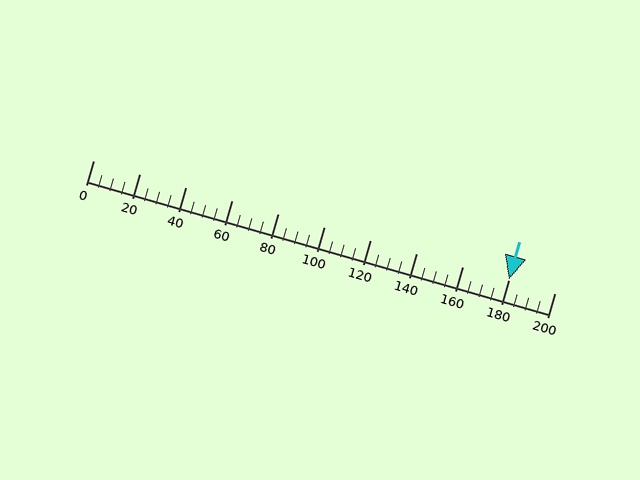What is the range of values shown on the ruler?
The ruler shows values from 0 to 200.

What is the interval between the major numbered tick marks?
The major tick marks are spaced 20 units apart.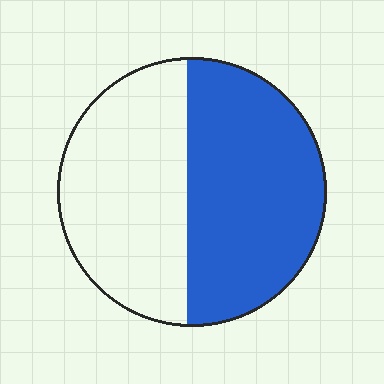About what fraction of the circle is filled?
About one half (1/2).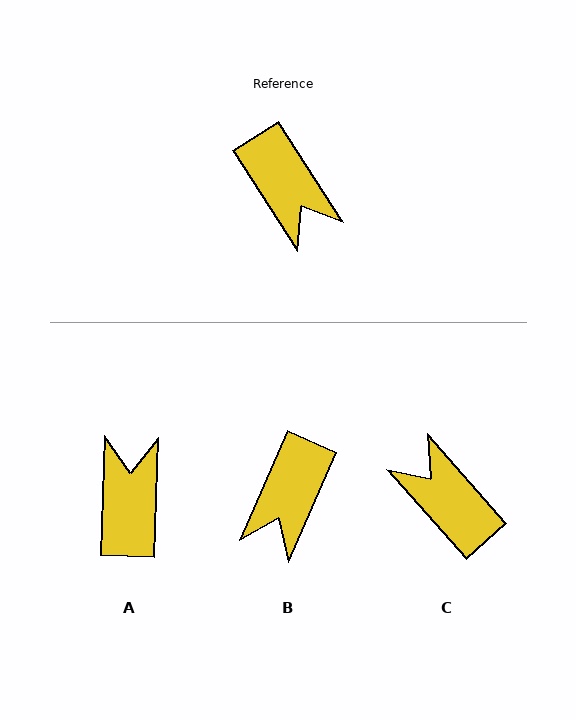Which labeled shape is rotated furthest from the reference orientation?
C, about 171 degrees away.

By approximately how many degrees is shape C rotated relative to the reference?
Approximately 171 degrees clockwise.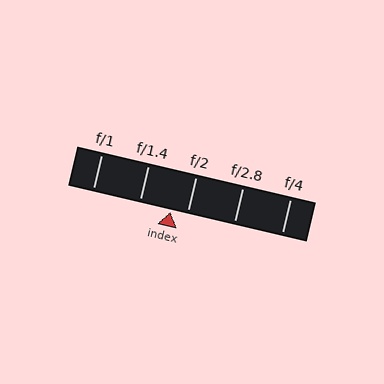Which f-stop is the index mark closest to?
The index mark is closest to f/2.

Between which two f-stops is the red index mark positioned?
The index mark is between f/1.4 and f/2.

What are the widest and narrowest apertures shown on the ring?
The widest aperture shown is f/1 and the narrowest is f/4.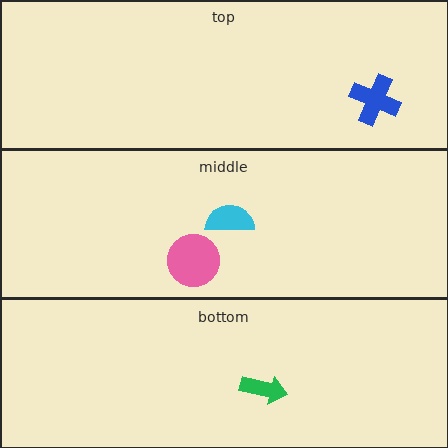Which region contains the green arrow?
The bottom region.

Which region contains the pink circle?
The middle region.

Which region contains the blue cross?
The top region.